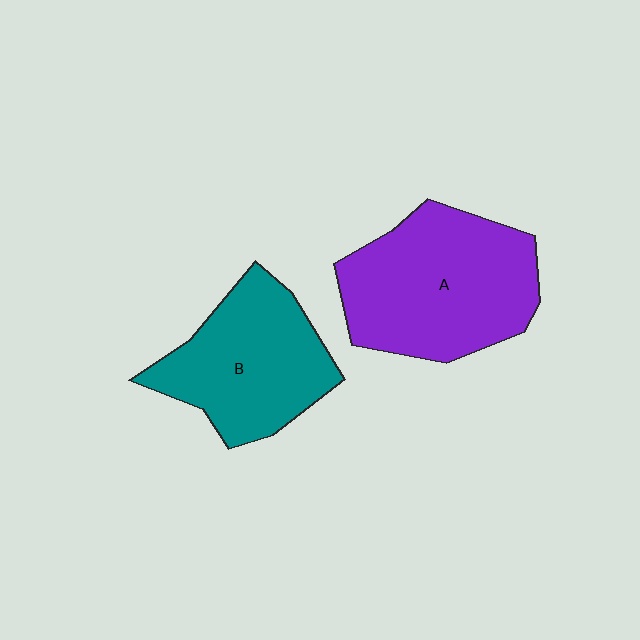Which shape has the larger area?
Shape A (purple).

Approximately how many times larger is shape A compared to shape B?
Approximately 1.2 times.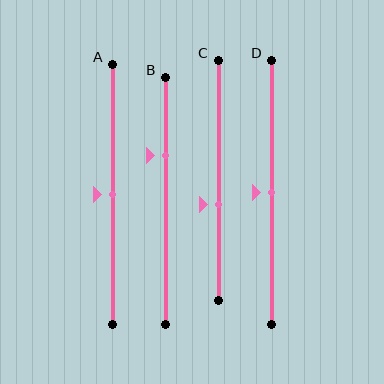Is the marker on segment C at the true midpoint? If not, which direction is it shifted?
No, the marker on segment C is shifted downward by about 10% of the segment length.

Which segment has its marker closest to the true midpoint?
Segment A has its marker closest to the true midpoint.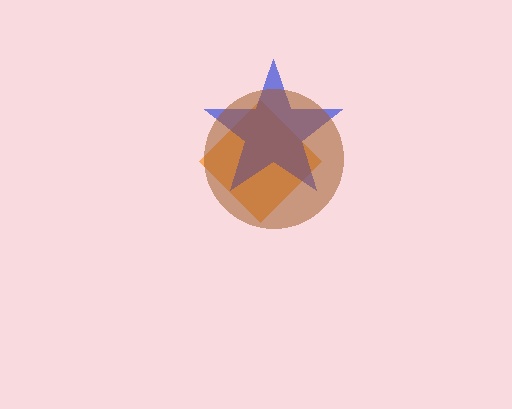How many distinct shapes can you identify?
There are 3 distinct shapes: an orange diamond, a blue star, a brown circle.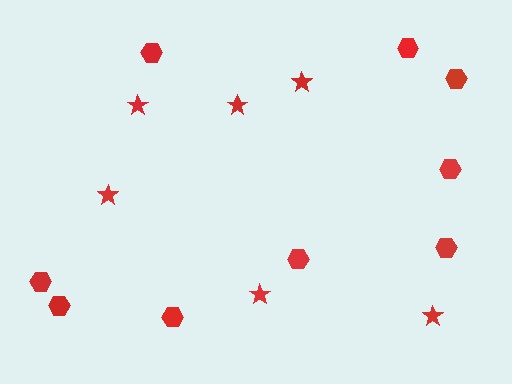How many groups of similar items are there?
There are 2 groups: one group of stars (6) and one group of hexagons (9).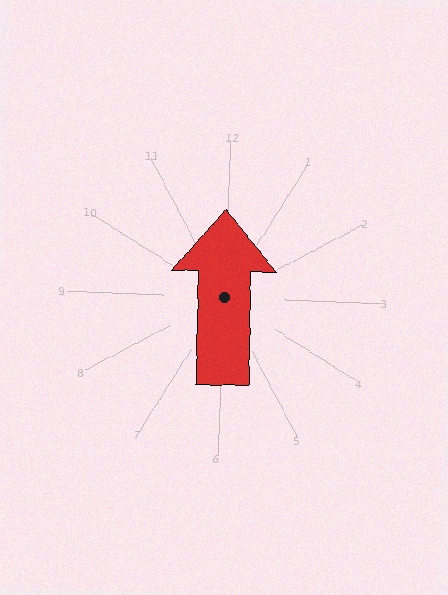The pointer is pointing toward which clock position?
Roughly 12 o'clock.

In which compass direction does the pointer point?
North.